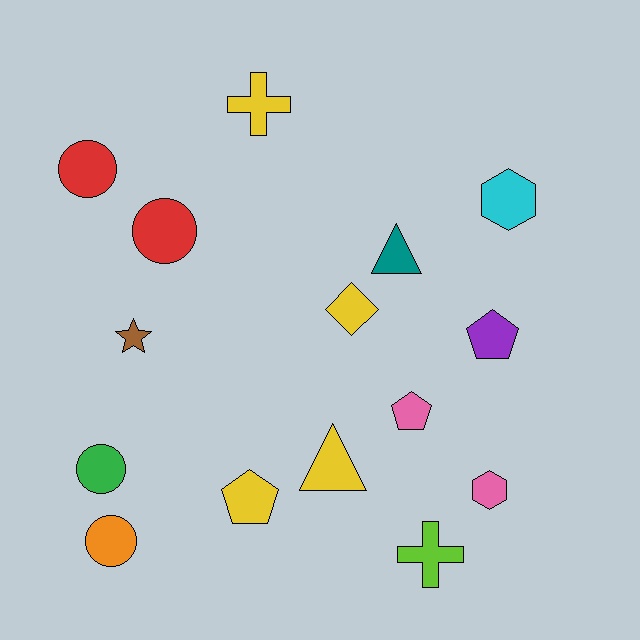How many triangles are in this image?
There are 2 triangles.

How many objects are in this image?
There are 15 objects.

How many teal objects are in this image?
There is 1 teal object.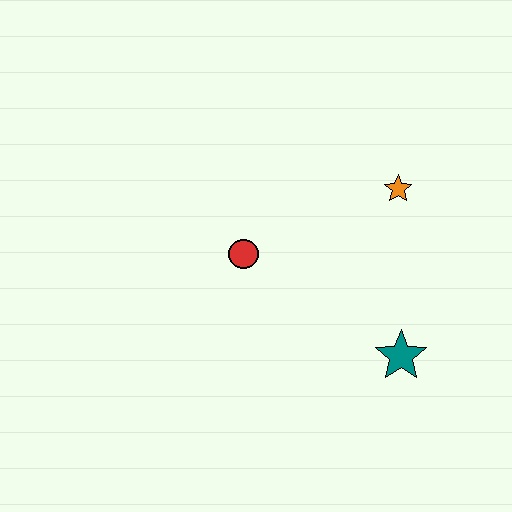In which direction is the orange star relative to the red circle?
The orange star is to the right of the red circle.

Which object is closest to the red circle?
The orange star is closest to the red circle.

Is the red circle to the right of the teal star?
No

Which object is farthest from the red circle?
The teal star is farthest from the red circle.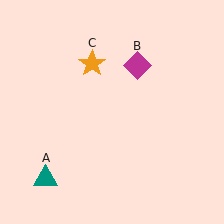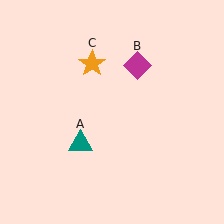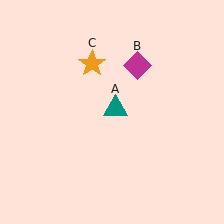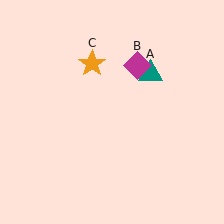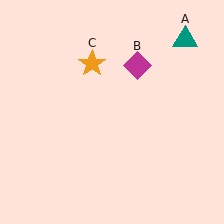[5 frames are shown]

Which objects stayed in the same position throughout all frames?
Magenta diamond (object B) and orange star (object C) remained stationary.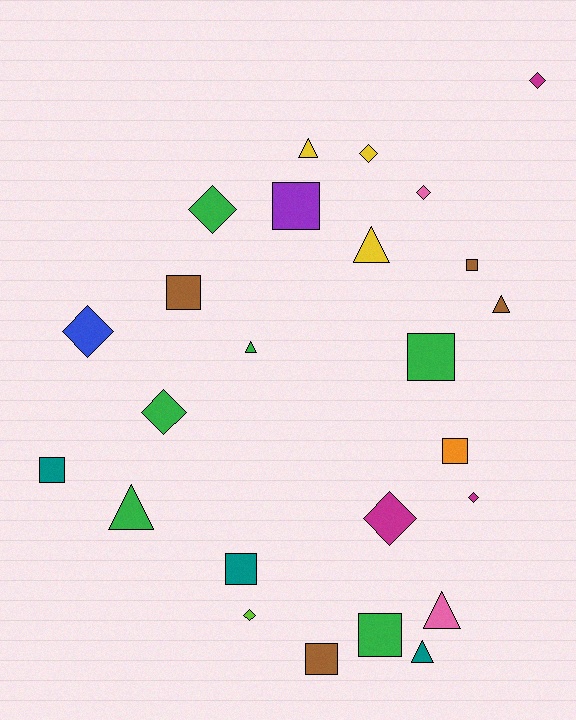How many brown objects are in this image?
There are 4 brown objects.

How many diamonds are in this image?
There are 9 diamonds.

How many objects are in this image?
There are 25 objects.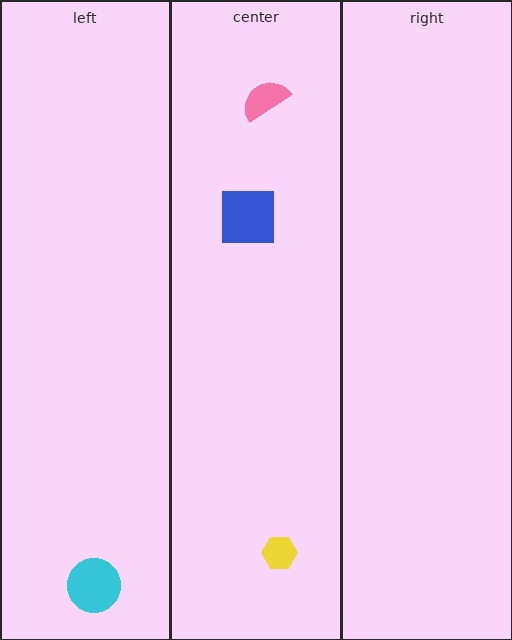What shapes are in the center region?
The pink semicircle, the yellow hexagon, the blue square.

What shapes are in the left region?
The cyan circle.